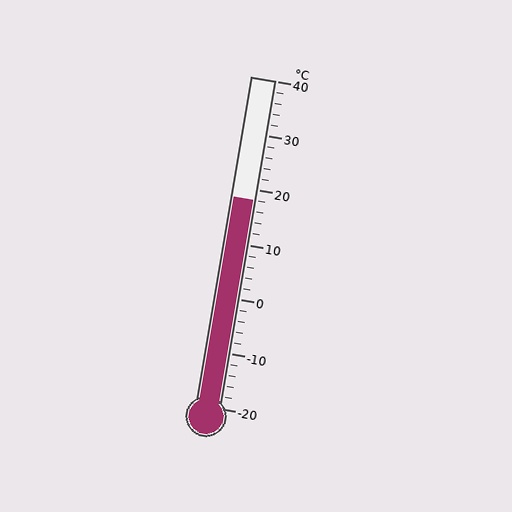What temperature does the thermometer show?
The thermometer shows approximately 18°C.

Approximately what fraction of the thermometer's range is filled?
The thermometer is filled to approximately 65% of its range.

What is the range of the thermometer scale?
The thermometer scale ranges from -20°C to 40°C.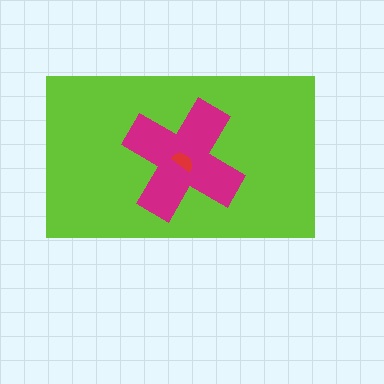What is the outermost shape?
The lime rectangle.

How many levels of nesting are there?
3.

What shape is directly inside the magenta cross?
The red semicircle.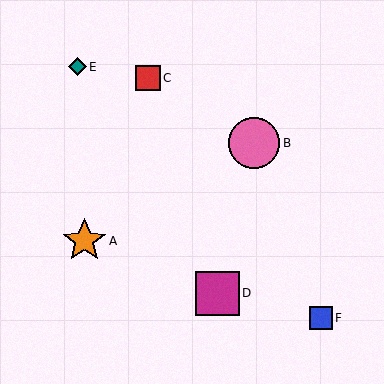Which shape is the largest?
The pink circle (labeled B) is the largest.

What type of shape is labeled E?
Shape E is a teal diamond.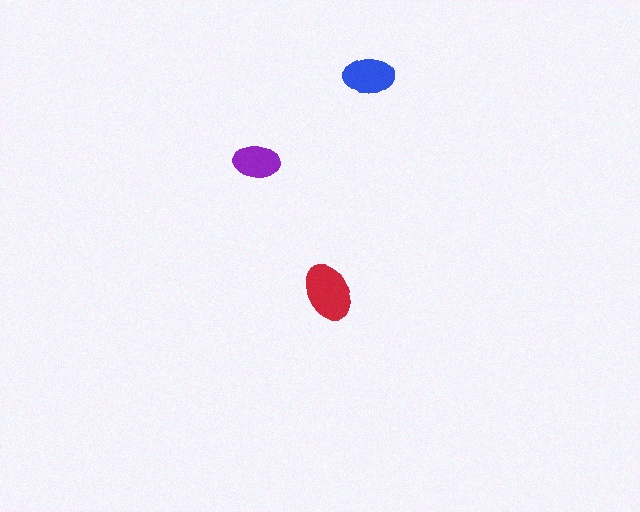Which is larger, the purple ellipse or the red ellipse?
The red one.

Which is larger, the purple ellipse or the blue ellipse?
The blue one.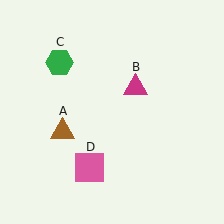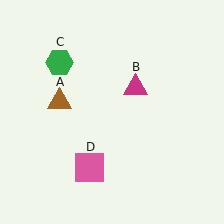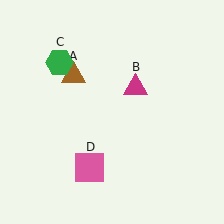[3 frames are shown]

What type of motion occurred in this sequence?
The brown triangle (object A) rotated clockwise around the center of the scene.